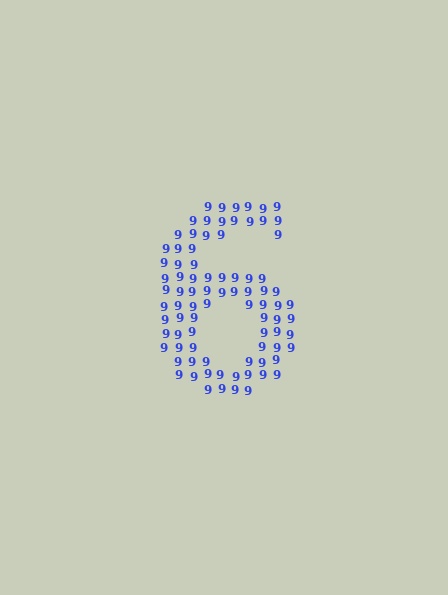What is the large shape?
The large shape is the digit 6.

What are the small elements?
The small elements are digit 9's.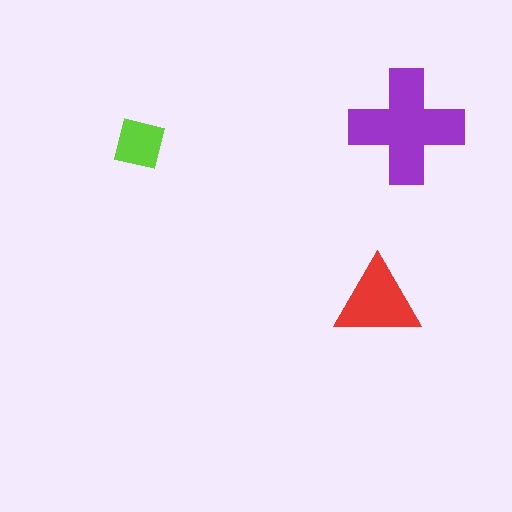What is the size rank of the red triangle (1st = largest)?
2nd.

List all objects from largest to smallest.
The purple cross, the red triangle, the lime square.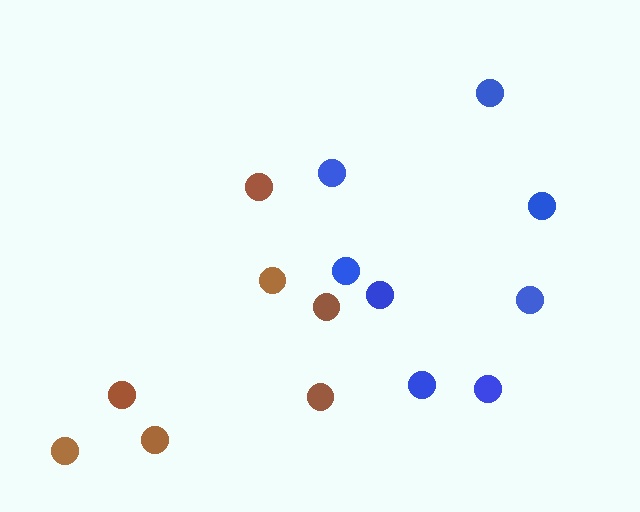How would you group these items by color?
There are 2 groups: one group of blue circles (8) and one group of brown circles (7).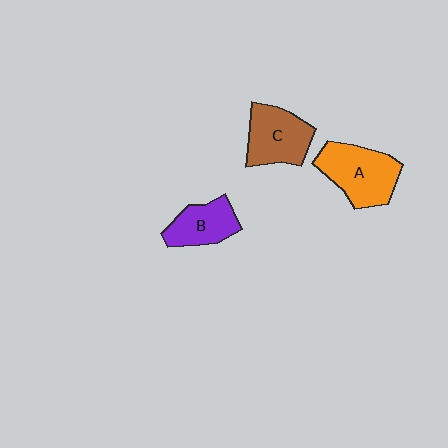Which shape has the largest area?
Shape A (orange).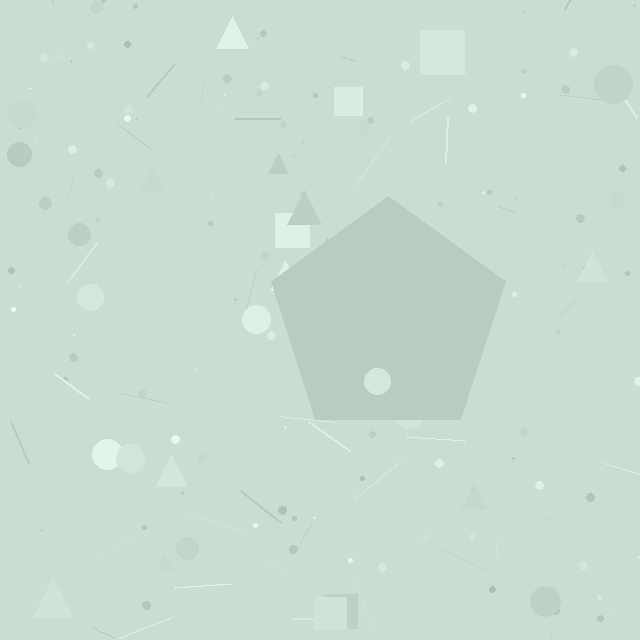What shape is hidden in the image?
A pentagon is hidden in the image.